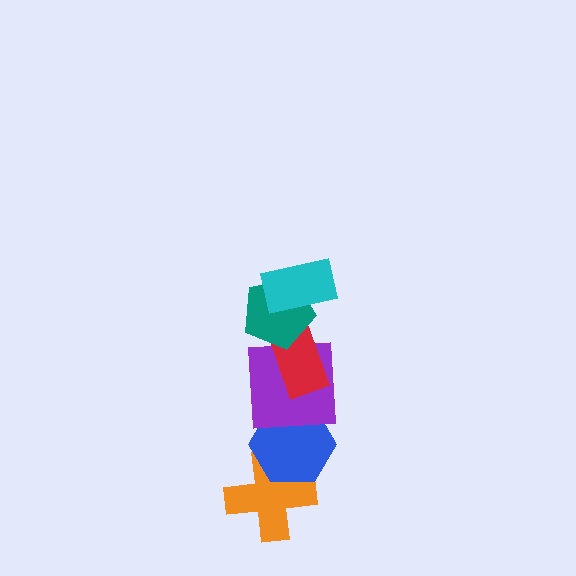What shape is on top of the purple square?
The red rectangle is on top of the purple square.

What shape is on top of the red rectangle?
The teal pentagon is on top of the red rectangle.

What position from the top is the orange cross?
The orange cross is 6th from the top.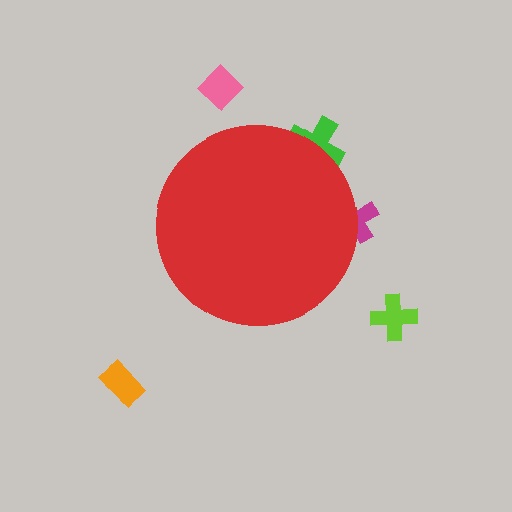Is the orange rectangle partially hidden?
No, the orange rectangle is fully visible.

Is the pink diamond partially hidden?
No, the pink diamond is fully visible.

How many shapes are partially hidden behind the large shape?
2 shapes are partially hidden.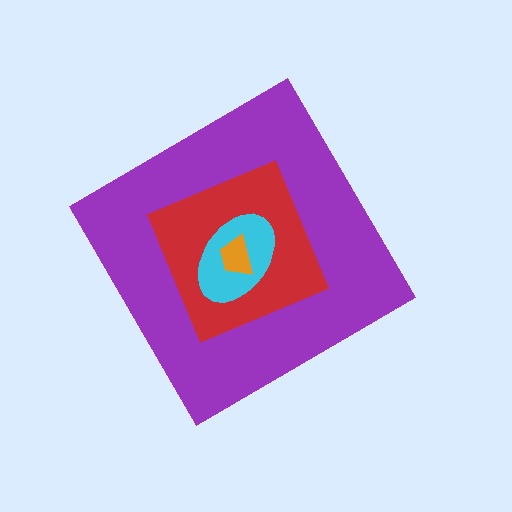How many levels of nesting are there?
4.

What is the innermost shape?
The orange trapezoid.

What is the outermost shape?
The purple diamond.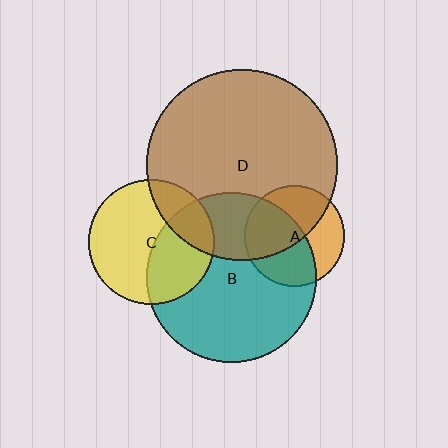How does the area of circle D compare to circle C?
Approximately 2.3 times.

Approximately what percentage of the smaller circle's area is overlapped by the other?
Approximately 55%.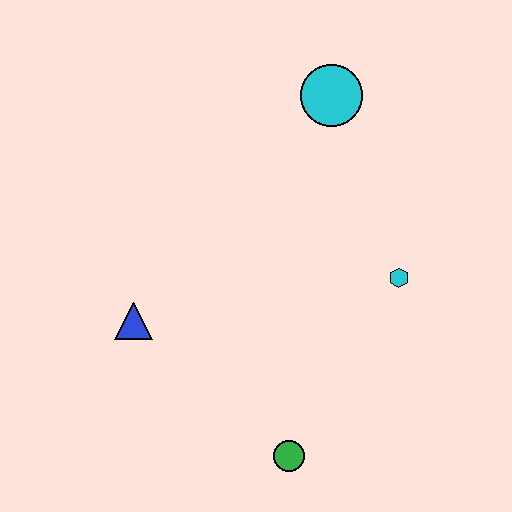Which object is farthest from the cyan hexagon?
The blue triangle is farthest from the cyan hexagon.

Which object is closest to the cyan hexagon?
The cyan circle is closest to the cyan hexagon.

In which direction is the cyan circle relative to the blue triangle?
The cyan circle is above the blue triangle.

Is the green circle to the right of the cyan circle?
No